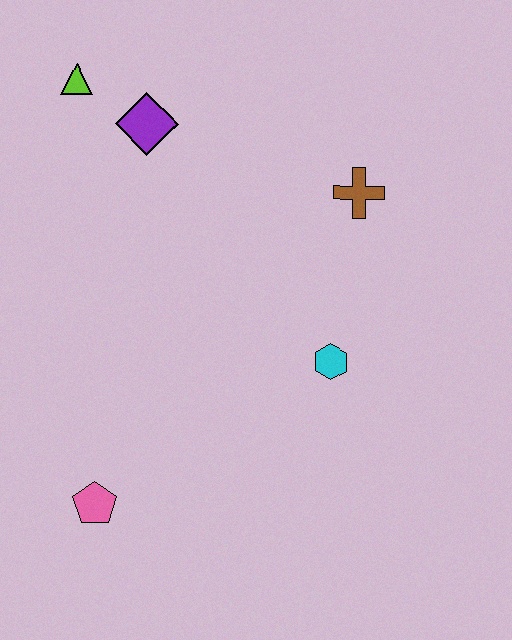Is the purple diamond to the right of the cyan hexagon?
No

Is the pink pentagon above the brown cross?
No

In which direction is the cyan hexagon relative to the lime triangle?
The cyan hexagon is below the lime triangle.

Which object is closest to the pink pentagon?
The cyan hexagon is closest to the pink pentagon.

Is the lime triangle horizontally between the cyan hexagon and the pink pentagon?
No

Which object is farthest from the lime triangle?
The pink pentagon is farthest from the lime triangle.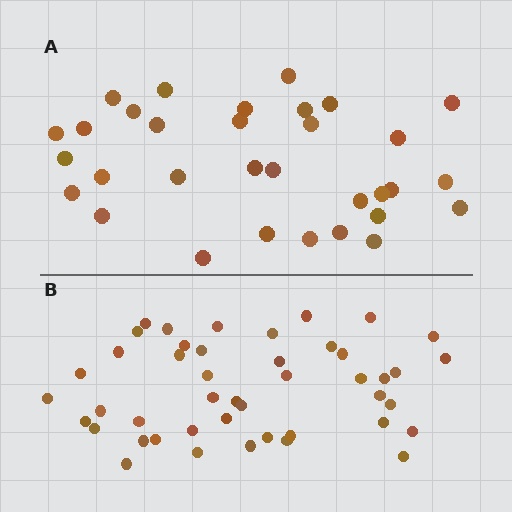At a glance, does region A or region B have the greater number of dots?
Region B (the bottom region) has more dots.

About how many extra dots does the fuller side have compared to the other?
Region B has approximately 15 more dots than region A.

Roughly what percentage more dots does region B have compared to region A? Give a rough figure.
About 40% more.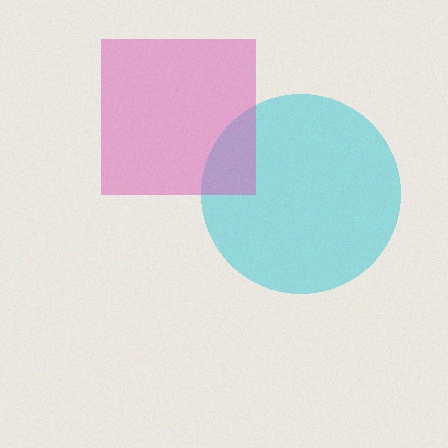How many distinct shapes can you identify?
There are 2 distinct shapes: a cyan circle, a pink square.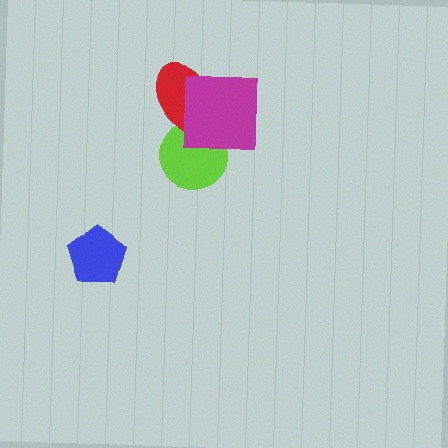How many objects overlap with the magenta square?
2 objects overlap with the magenta square.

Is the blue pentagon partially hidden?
No, no other shape covers it.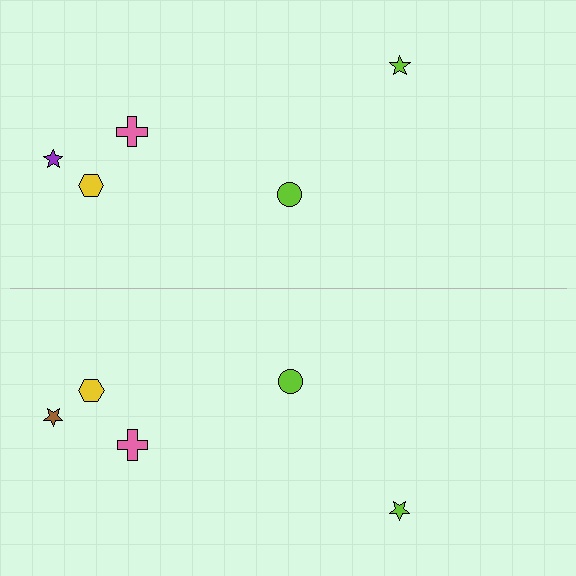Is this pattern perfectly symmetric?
No, the pattern is not perfectly symmetric. The brown star on the bottom side breaks the symmetry — its mirror counterpart is purple.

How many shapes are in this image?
There are 10 shapes in this image.